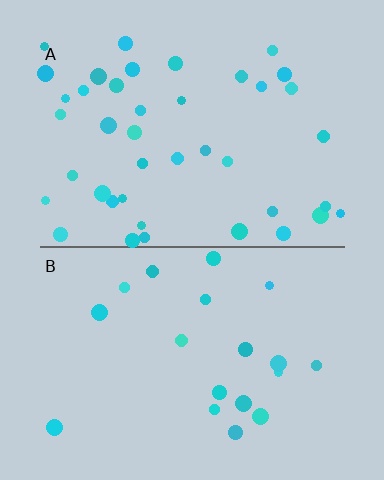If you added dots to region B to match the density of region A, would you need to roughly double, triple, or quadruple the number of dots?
Approximately double.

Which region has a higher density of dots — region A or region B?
A (the top).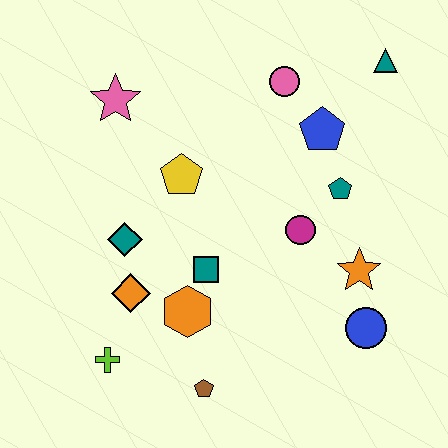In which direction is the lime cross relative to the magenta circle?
The lime cross is to the left of the magenta circle.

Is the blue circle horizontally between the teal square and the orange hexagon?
No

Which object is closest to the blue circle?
The orange star is closest to the blue circle.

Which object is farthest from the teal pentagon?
The lime cross is farthest from the teal pentagon.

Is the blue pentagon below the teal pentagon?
No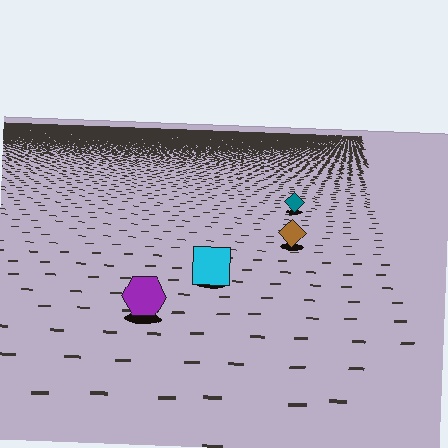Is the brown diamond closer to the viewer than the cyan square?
No. The cyan square is closer — you can tell from the texture gradient: the ground texture is coarser near it.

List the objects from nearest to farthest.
From nearest to farthest: the purple hexagon, the cyan square, the brown diamond, the teal diamond.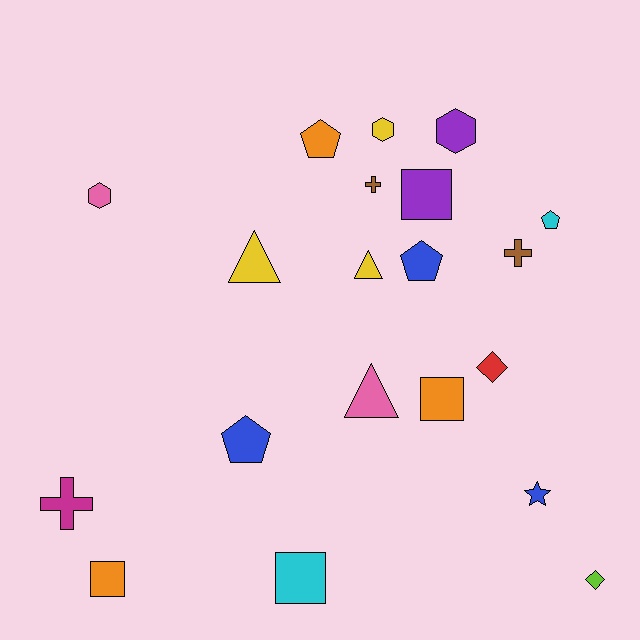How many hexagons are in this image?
There are 3 hexagons.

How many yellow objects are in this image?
There are 3 yellow objects.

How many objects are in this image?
There are 20 objects.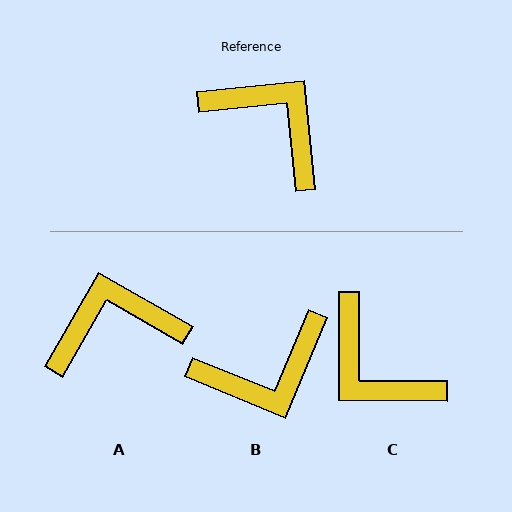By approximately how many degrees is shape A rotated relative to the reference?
Approximately 54 degrees counter-clockwise.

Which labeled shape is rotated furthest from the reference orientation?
C, about 174 degrees away.